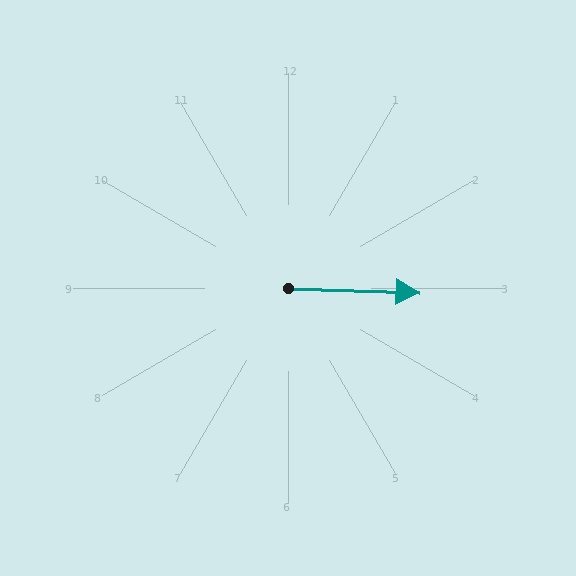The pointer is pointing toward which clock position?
Roughly 3 o'clock.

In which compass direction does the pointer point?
East.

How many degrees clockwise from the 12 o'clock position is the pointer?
Approximately 92 degrees.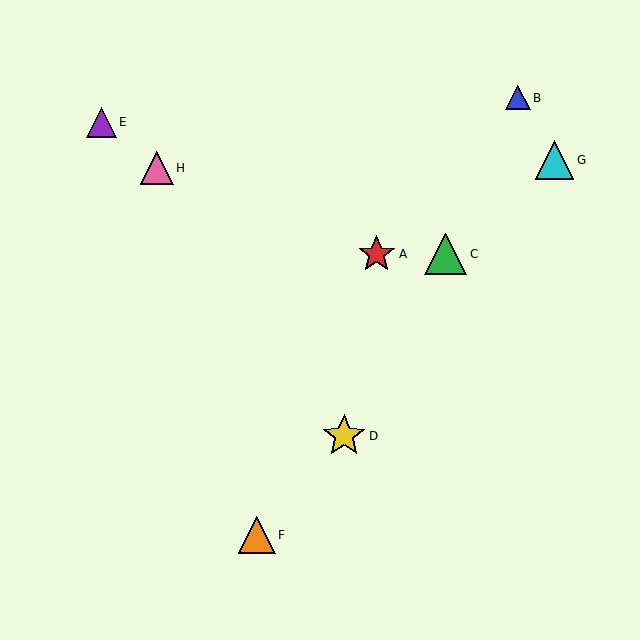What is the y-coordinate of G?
Object G is at y≈160.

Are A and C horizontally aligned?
Yes, both are at y≈254.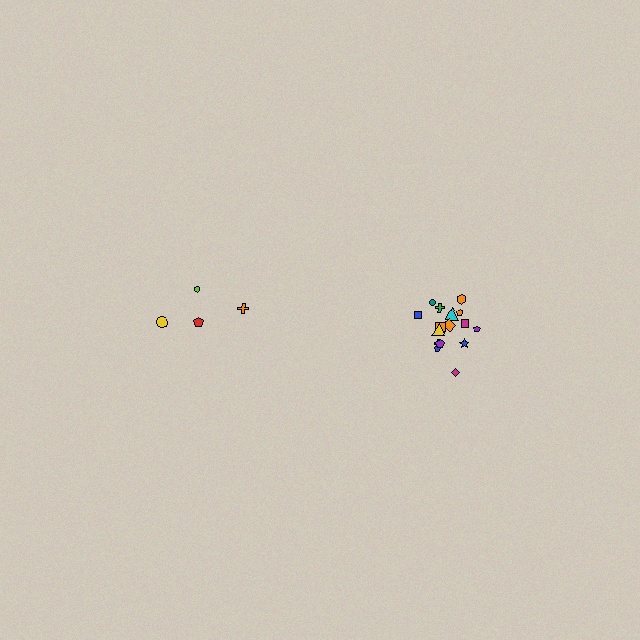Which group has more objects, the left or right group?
The right group.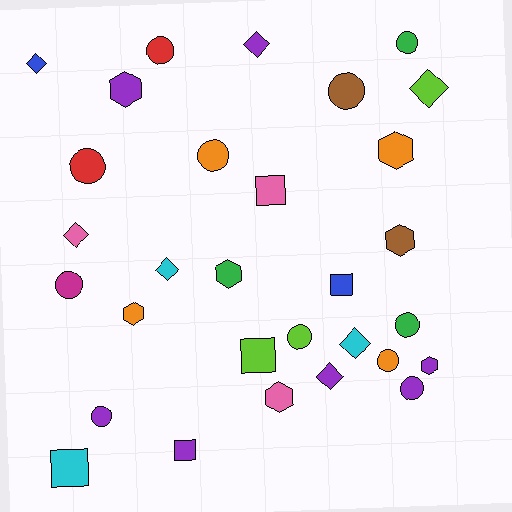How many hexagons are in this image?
There are 7 hexagons.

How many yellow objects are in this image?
There are no yellow objects.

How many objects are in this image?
There are 30 objects.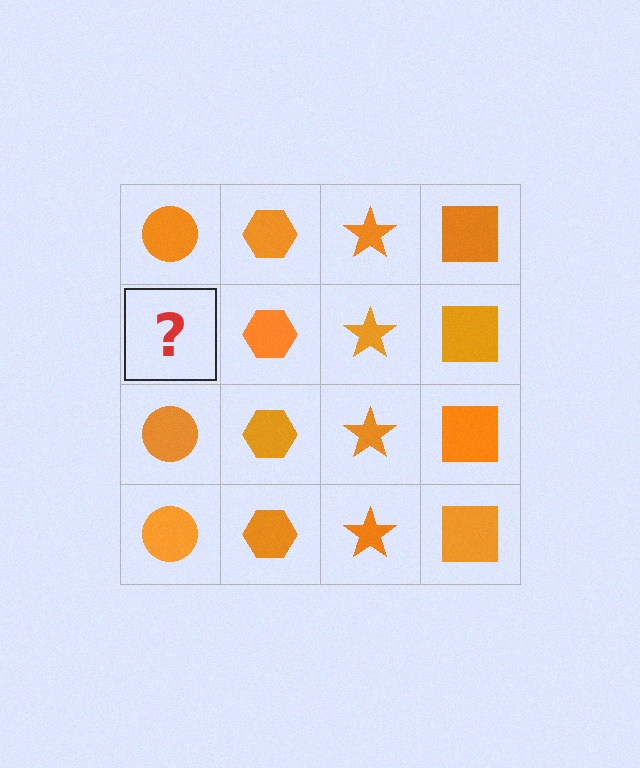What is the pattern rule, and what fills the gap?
The rule is that each column has a consistent shape. The gap should be filled with an orange circle.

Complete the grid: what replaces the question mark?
The question mark should be replaced with an orange circle.